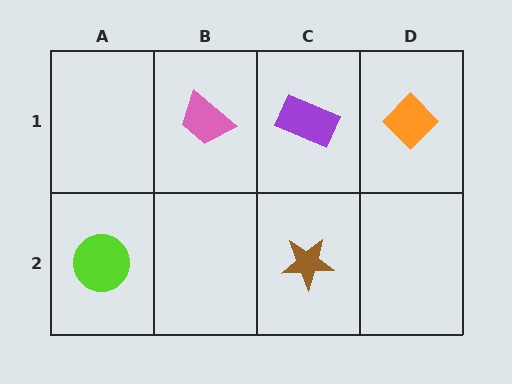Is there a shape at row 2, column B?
No, that cell is empty.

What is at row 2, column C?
A brown star.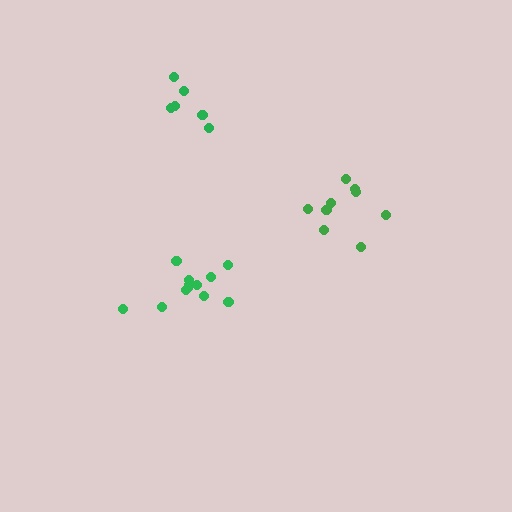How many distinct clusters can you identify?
There are 3 distinct clusters.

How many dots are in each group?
Group 1: 6 dots, Group 2: 9 dots, Group 3: 12 dots (27 total).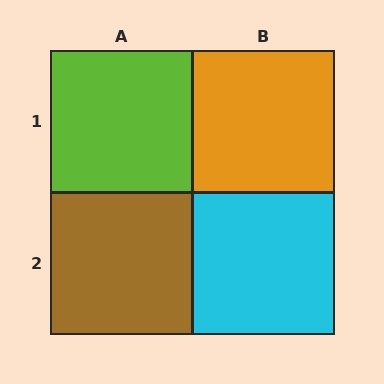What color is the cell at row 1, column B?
Orange.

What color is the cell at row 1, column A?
Lime.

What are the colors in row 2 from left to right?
Brown, cyan.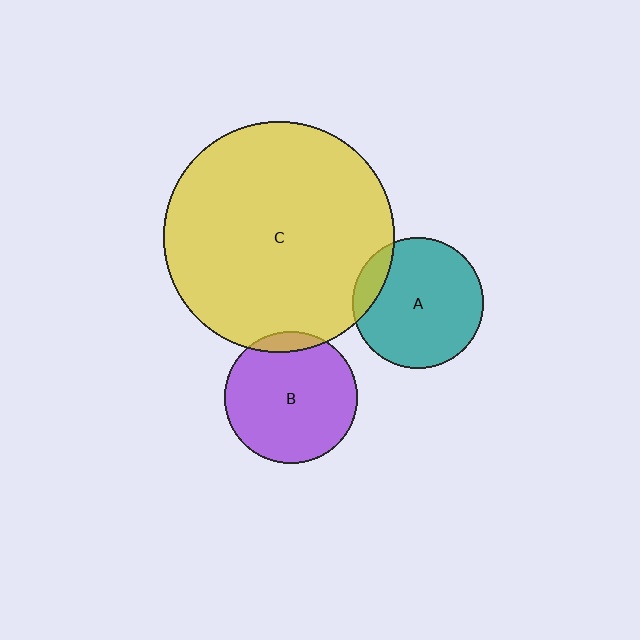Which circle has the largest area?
Circle C (yellow).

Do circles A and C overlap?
Yes.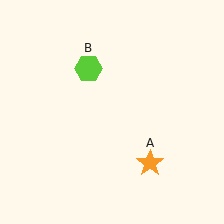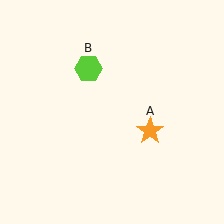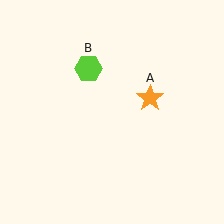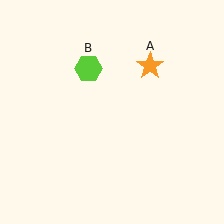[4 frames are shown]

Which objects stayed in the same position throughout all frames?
Lime hexagon (object B) remained stationary.